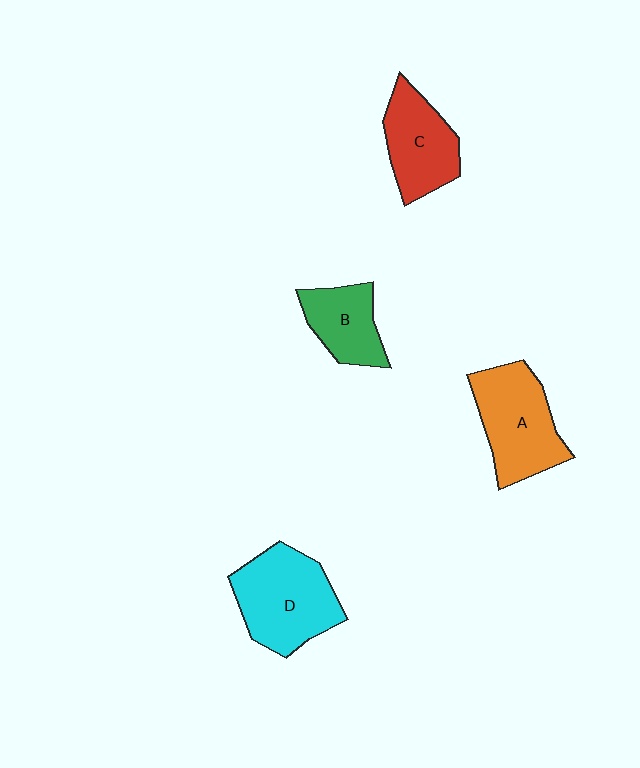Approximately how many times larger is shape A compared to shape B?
Approximately 1.5 times.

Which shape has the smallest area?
Shape B (green).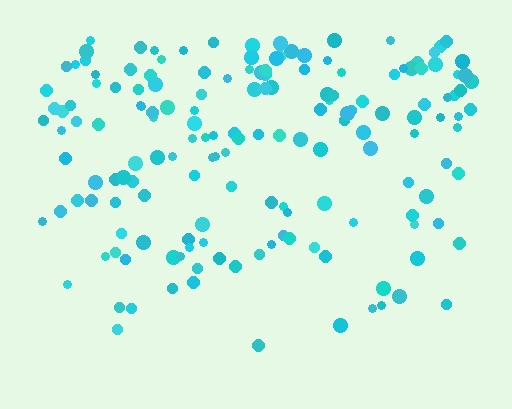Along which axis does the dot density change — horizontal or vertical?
Vertical.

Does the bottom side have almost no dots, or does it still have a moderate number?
Still a moderate number, just noticeably fewer than the top.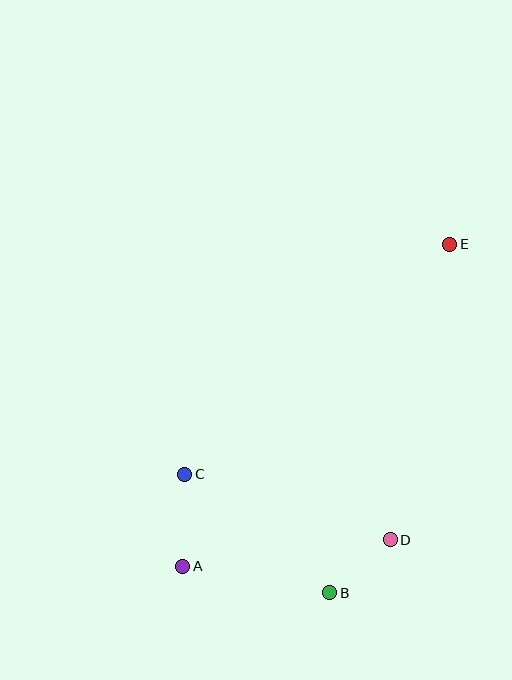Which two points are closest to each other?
Points B and D are closest to each other.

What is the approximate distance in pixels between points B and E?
The distance between B and E is approximately 369 pixels.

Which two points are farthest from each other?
Points A and E are farthest from each other.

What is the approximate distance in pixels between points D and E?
The distance between D and E is approximately 301 pixels.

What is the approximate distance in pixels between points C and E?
The distance between C and E is approximately 351 pixels.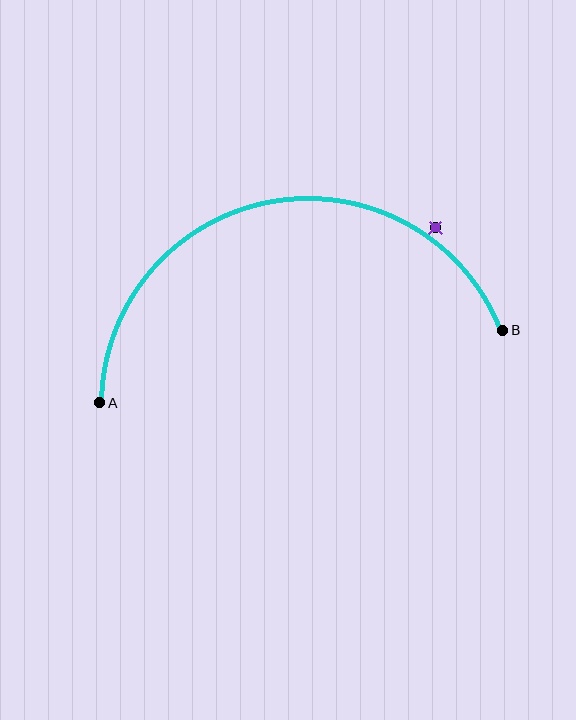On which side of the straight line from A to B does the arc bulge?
The arc bulges above the straight line connecting A and B.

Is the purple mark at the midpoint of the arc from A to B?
No — the purple mark does not lie on the arc at all. It sits slightly outside the curve.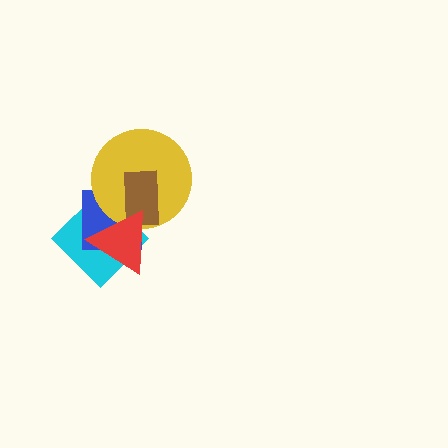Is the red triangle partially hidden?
No, no other shape covers it.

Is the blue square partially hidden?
Yes, it is partially covered by another shape.